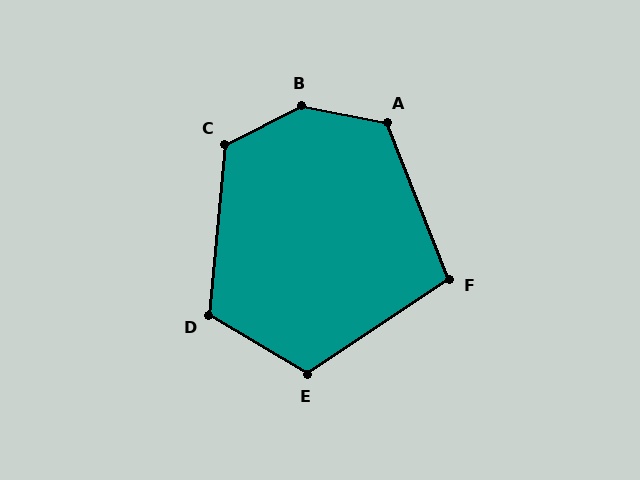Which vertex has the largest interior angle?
B, at approximately 143 degrees.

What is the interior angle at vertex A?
Approximately 123 degrees (obtuse).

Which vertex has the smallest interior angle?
F, at approximately 102 degrees.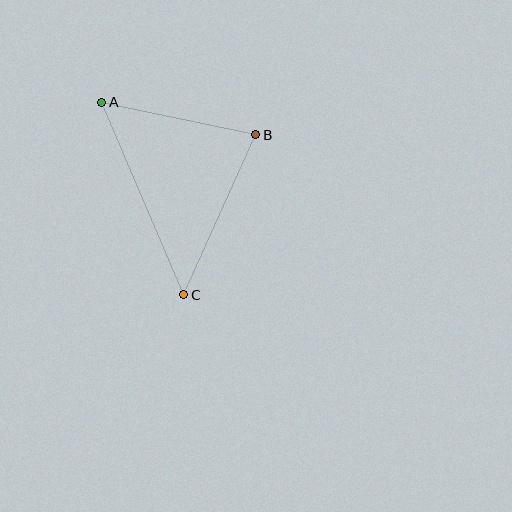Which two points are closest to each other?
Points A and B are closest to each other.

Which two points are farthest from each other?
Points A and C are farthest from each other.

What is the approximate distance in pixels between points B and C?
The distance between B and C is approximately 175 pixels.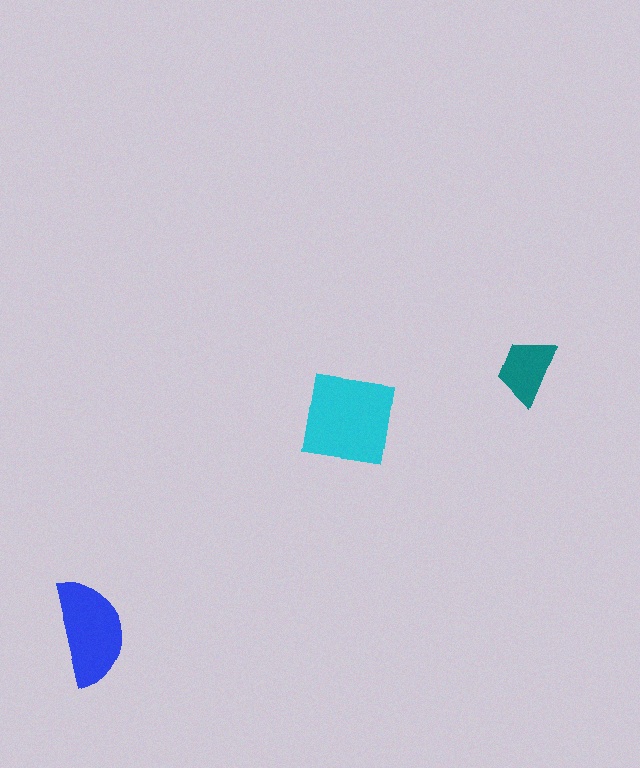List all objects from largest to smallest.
The cyan square, the blue semicircle, the teal trapezoid.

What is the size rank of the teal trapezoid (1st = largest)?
3rd.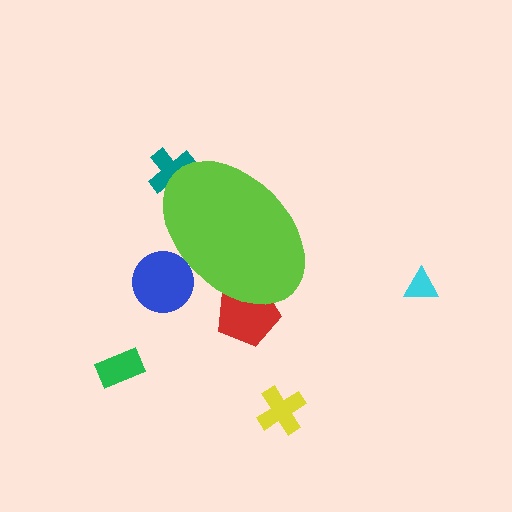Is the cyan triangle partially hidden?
No, the cyan triangle is fully visible.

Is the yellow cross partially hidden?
No, the yellow cross is fully visible.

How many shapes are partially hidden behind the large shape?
3 shapes are partially hidden.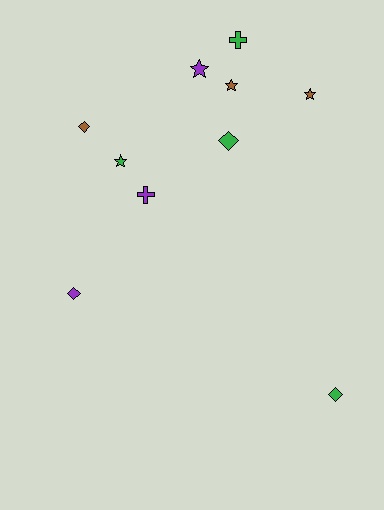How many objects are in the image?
There are 10 objects.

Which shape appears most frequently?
Diamond, with 4 objects.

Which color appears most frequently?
Green, with 4 objects.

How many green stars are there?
There is 1 green star.